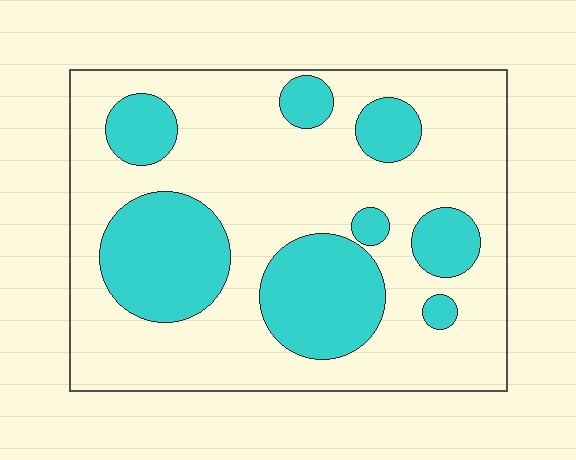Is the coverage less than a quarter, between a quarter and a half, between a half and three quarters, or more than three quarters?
Between a quarter and a half.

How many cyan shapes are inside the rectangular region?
8.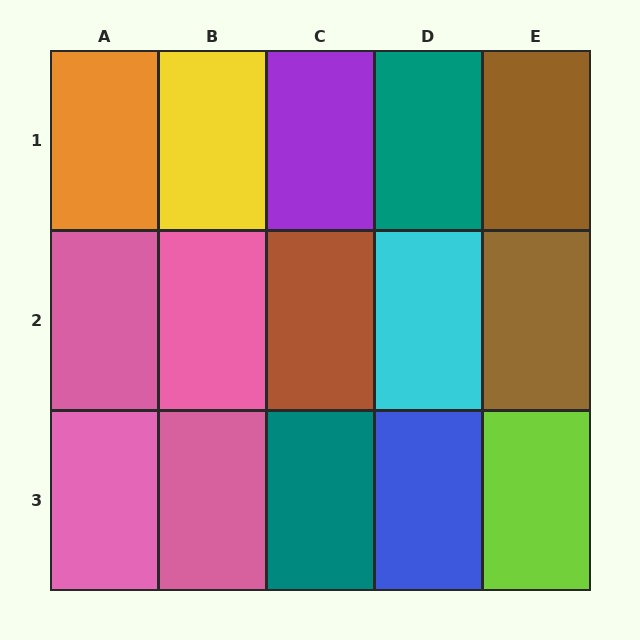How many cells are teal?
2 cells are teal.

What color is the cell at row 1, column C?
Purple.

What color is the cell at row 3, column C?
Teal.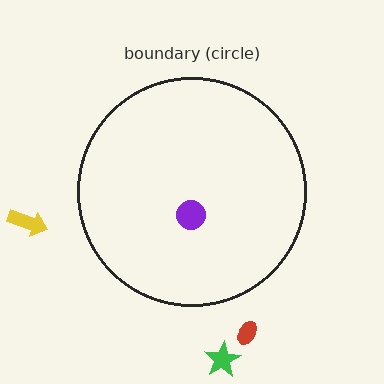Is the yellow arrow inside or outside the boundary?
Outside.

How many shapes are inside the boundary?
1 inside, 3 outside.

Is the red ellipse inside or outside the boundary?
Outside.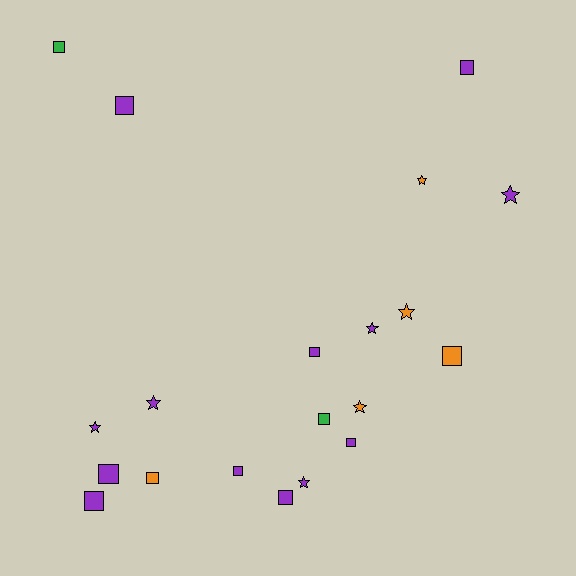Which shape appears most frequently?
Square, with 12 objects.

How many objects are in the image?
There are 20 objects.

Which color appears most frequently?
Purple, with 13 objects.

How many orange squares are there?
There are 2 orange squares.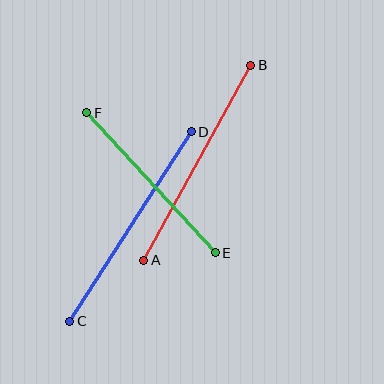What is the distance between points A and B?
The distance is approximately 222 pixels.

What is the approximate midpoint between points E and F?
The midpoint is at approximately (151, 183) pixels.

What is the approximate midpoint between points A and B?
The midpoint is at approximately (197, 163) pixels.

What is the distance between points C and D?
The distance is approximately 225 pixels.